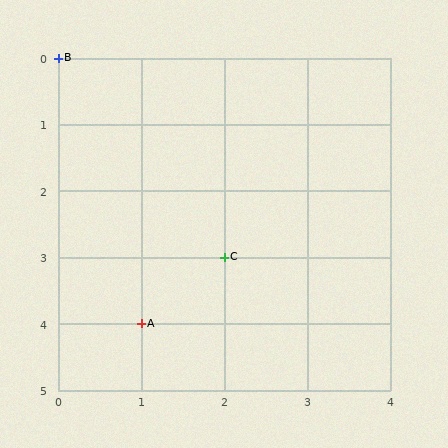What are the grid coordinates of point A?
Point A is at grid coordinates (1, 4).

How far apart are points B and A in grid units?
Points B and A are 1 column and 4 rows apart (about 4.1 grid units diagonally).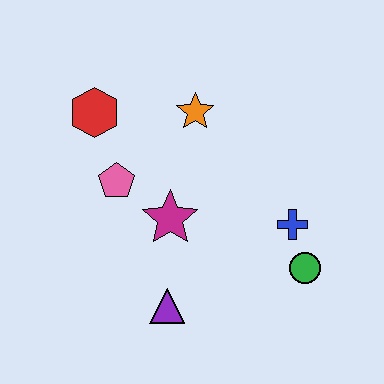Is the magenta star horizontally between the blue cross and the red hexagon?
Yes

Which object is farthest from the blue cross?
The red hexagon is farthest from the blue cross.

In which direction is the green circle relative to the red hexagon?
The green circle is to the right of the red hexagon.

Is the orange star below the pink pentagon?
No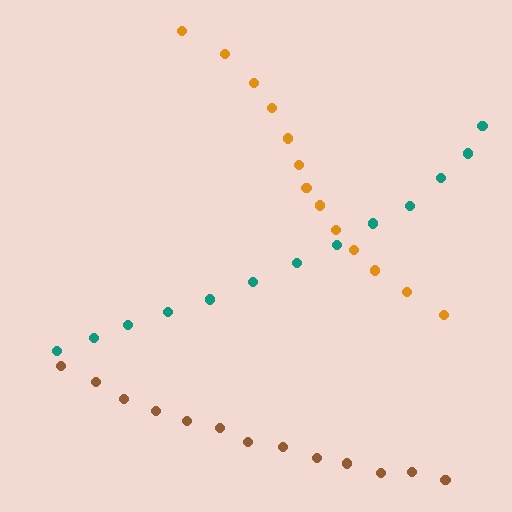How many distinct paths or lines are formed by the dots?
There are 3 distinct paths.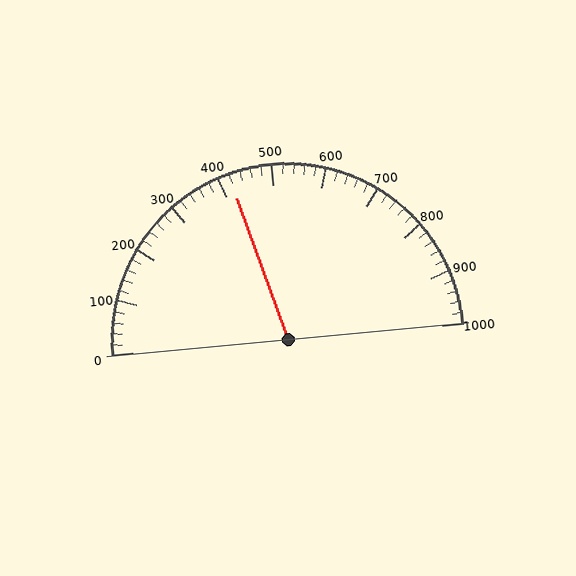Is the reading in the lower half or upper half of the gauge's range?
The reading is in the lower half of the range (0 to 1000).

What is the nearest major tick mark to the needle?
The nearest major tick mark is 400.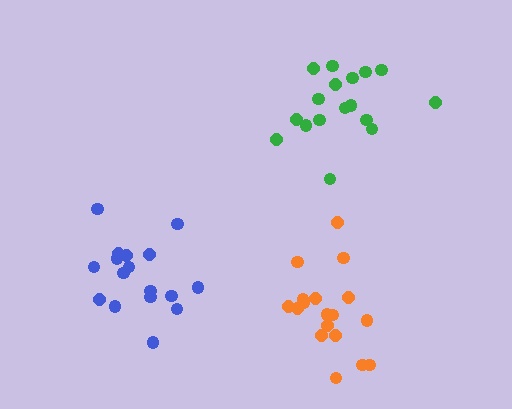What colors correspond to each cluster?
The clusters are colored: green, blue, orange.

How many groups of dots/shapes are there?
There are 3 groups.